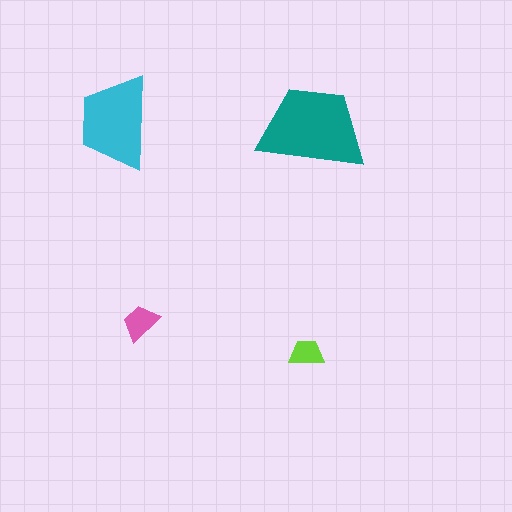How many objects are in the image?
There are 4 objects in the image.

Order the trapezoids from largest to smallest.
the teal one, the cyan one, the pink one, the lime one.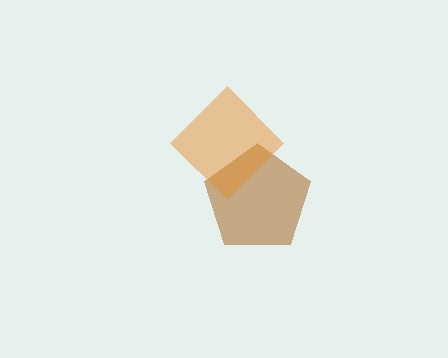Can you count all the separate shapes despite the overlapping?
Yes, there are 2 separate shapes.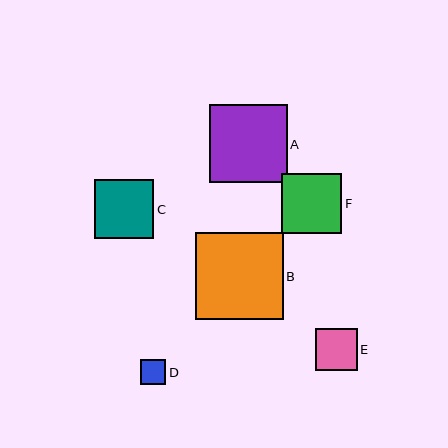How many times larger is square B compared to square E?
Square B is approximately 2.1 times the size of square E.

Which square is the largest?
Square B is the largest with a size of approximately 87 pixels.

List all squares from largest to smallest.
From largest to smallest: B, A, F, C, E, D.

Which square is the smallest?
Square D is the smallest with a size of approximately 26 pixels.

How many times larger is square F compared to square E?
Square F is approximately 1.4 times the size of square E.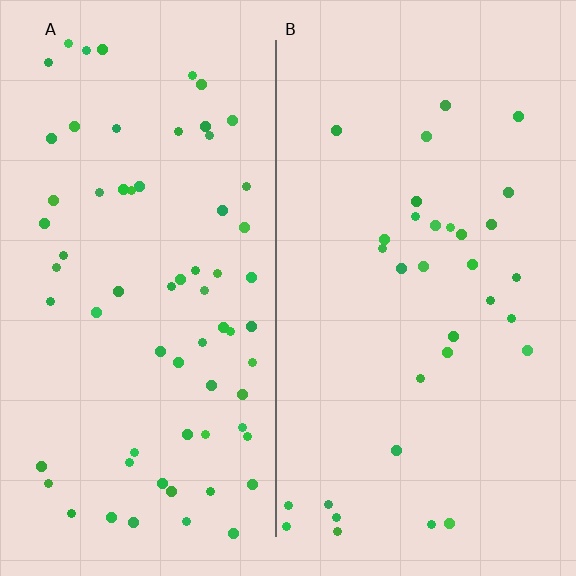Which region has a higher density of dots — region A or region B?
A (the left).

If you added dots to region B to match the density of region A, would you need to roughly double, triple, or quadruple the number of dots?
Approximately double.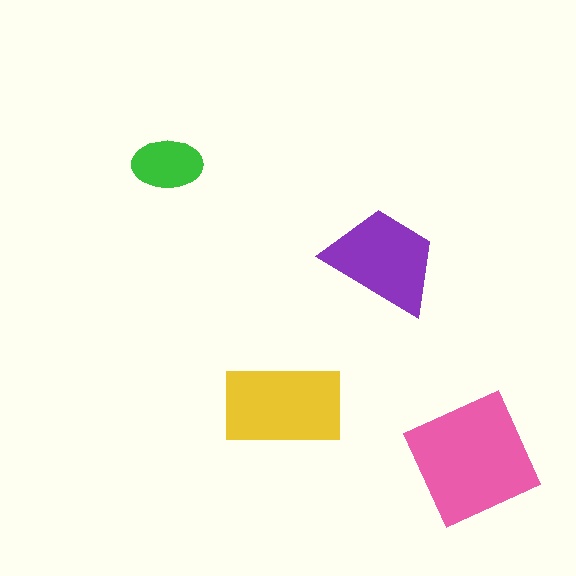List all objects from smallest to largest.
The green ellipse, the purple trapezoid, the yellow rectangle, the pink square.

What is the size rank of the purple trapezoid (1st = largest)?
3rd.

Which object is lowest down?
The pink square is bottommost.